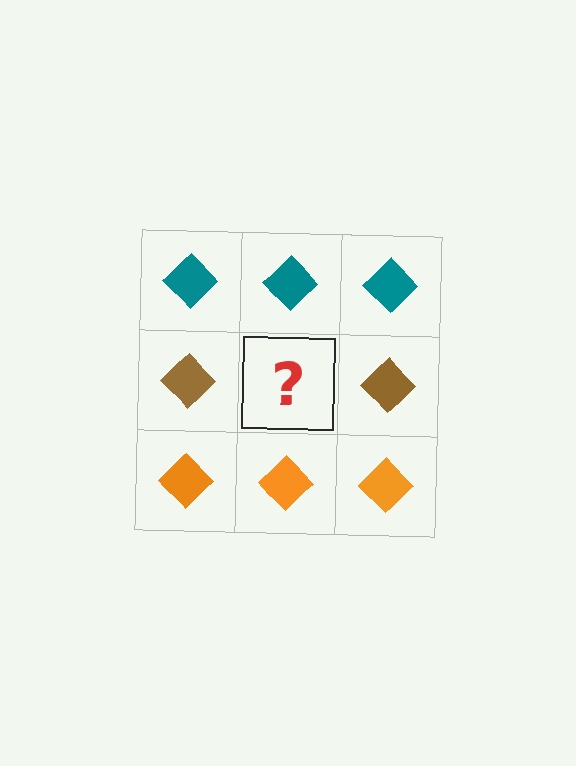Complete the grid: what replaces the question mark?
The question mark should be replaced with a brown diamond.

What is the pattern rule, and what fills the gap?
The rule is that each row has a consistent color. The gap should be filled with a brown diamond.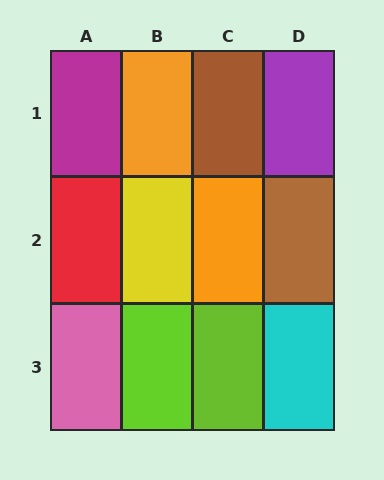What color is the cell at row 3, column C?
Lime.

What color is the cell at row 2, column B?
Yellow.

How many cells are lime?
2 cells are lime.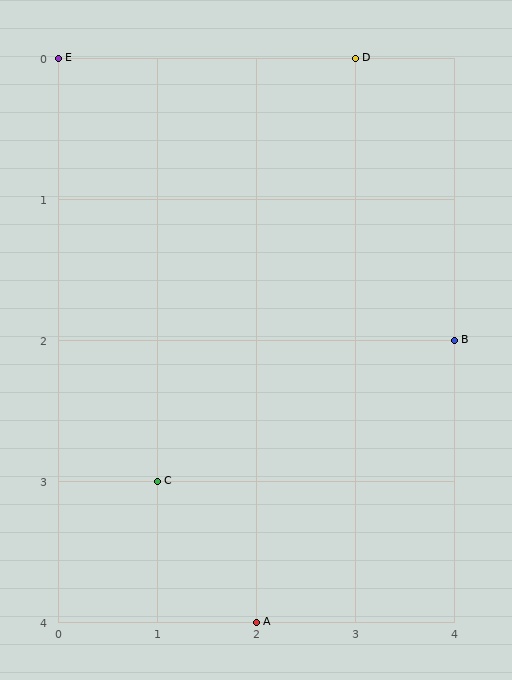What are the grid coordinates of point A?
Point A is at grid coordinates (2, 4).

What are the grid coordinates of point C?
Point C is at grid coordinates (1, 3).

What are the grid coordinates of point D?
Point D is at grid coordinates (3, 0).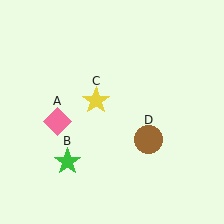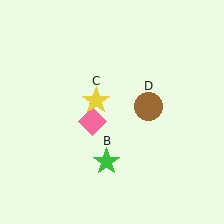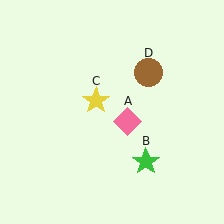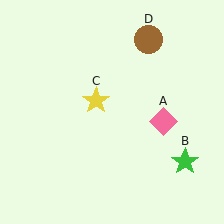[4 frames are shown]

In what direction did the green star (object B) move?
The green star (object B) moved right.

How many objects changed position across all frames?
3 objects changed position: pink diamond (object A), green star (object B), brown circle (object D).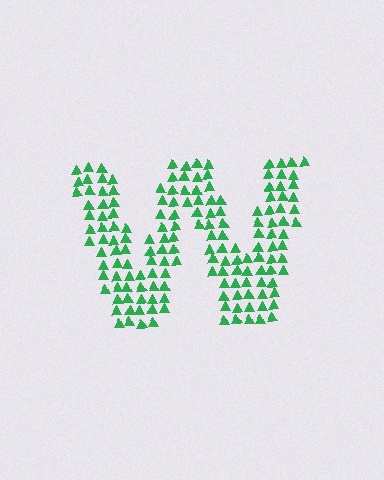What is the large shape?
The large shape is the letter W.